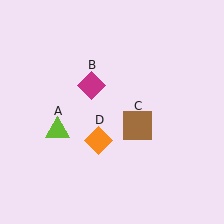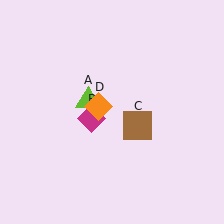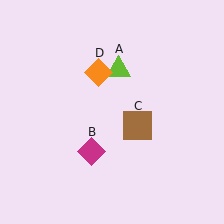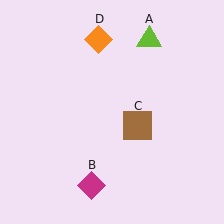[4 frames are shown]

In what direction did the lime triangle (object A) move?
The lime triangle (object A) moved up and to the right.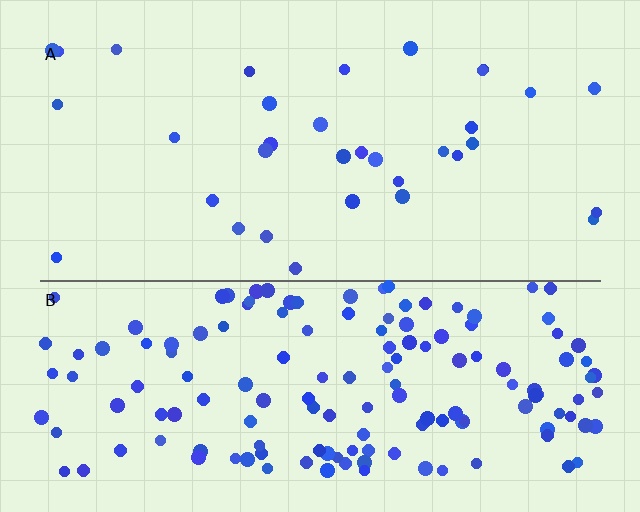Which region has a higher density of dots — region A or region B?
B (the bottom).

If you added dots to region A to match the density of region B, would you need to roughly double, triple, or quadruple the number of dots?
Approximately quadruple.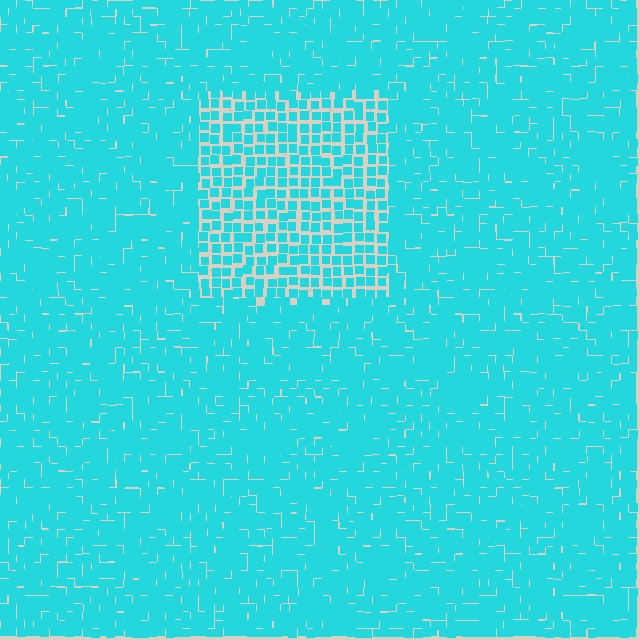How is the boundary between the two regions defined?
The boundary is defined by a change in element density (approximately 1.8x ratio). All elements are the same color, size, and shape.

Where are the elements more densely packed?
The elements are more densely packed outside the rectangle boundary.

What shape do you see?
I see a rectangle.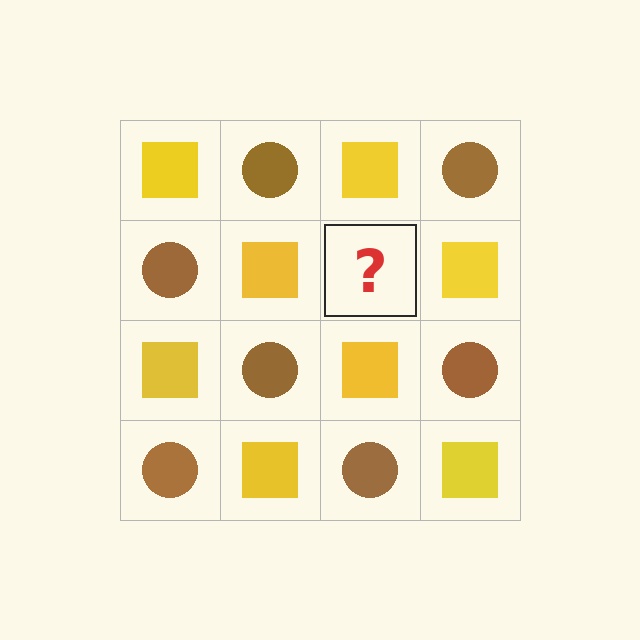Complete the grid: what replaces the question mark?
The question mark should be replaced with a brown circle.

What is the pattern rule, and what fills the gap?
The rule is that it alternates yellow square and brown circle in a checkerboard pattern. The gap should be filled with a brown circle.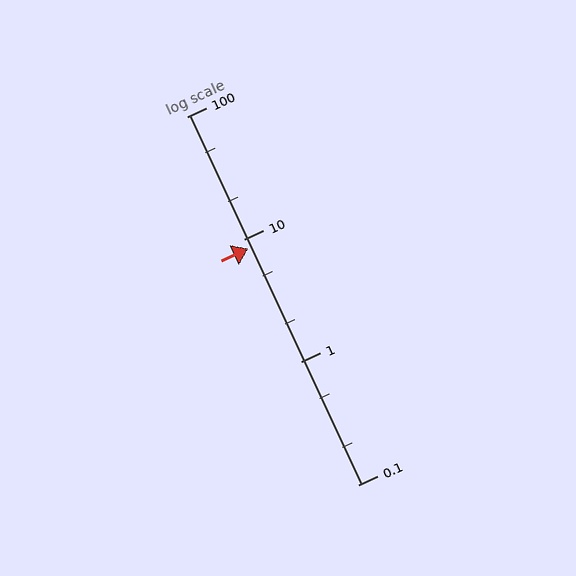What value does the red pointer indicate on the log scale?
The pointer indicates approximately 8.4.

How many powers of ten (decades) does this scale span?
The scale spans 3 decades, from 0.1 to 100.